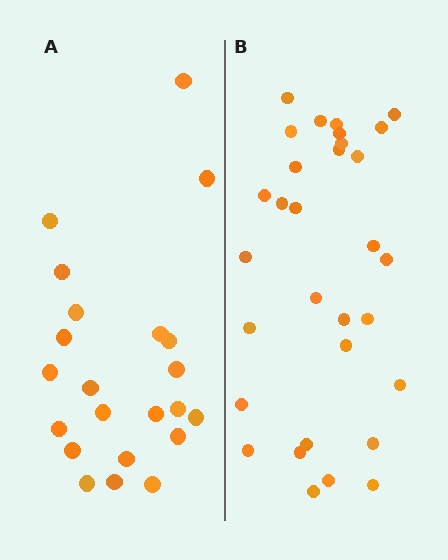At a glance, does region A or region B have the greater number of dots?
Region B (the right region) has more dots.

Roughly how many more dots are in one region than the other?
Region B has roughly 8 or so more dots than region A.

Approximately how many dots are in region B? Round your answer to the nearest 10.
About 30 dots. (The exact count is 31, which rounds to 30.)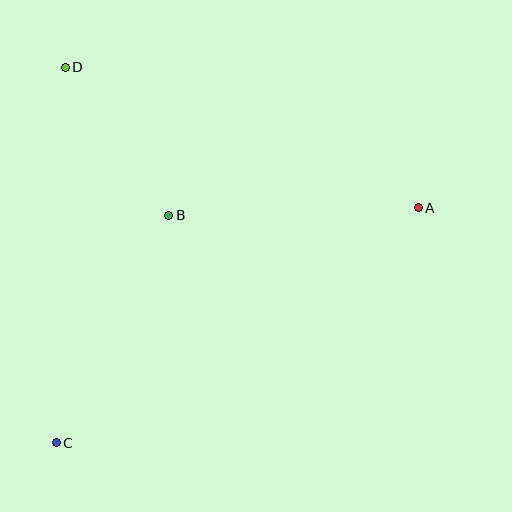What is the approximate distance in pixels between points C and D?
The distance between C and D is approximately 375 pixels.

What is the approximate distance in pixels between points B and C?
The distance between B and C is approximately 253 pixels.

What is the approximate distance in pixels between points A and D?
The distance between A and D is approximately 380 pixels.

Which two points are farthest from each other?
Points A and C are farthest from each other.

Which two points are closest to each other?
Points B and D are closest to each other.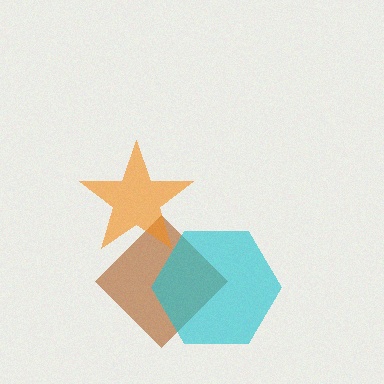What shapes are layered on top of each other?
The layered shapes are: a brown diamond, an orange star, a cyan hexagon.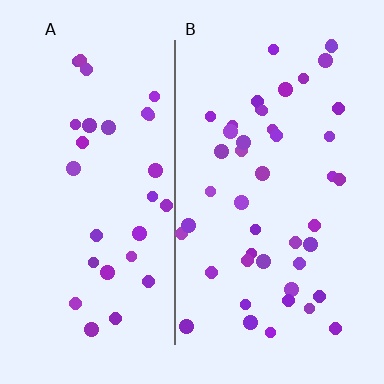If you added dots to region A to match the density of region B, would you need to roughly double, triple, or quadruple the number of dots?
Approximately double.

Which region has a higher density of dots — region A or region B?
B (the right).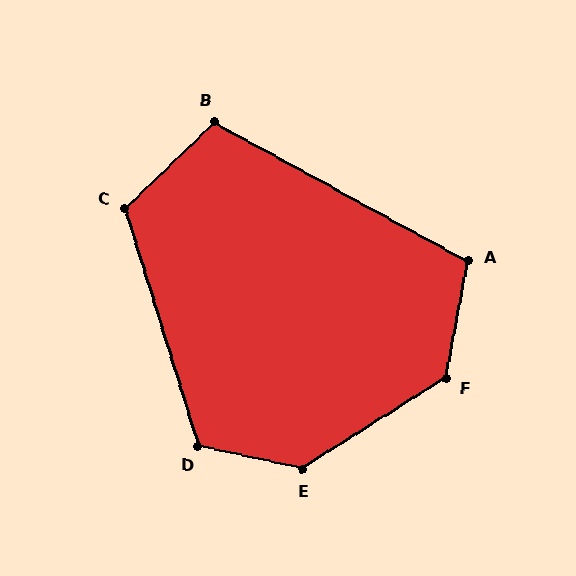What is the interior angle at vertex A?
Approximately 108 degrees (obtuse).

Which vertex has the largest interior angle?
E, at approximately 135 degrees.